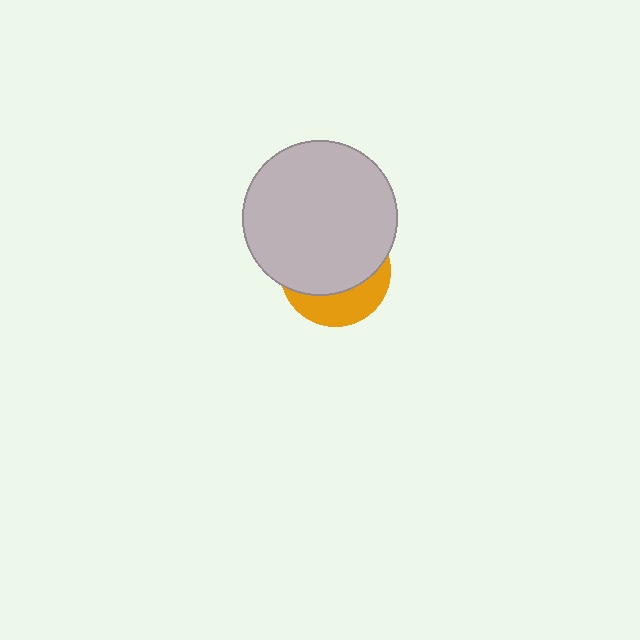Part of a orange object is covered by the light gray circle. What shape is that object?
It is a circle.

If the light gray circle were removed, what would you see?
You would see the complete orange circle.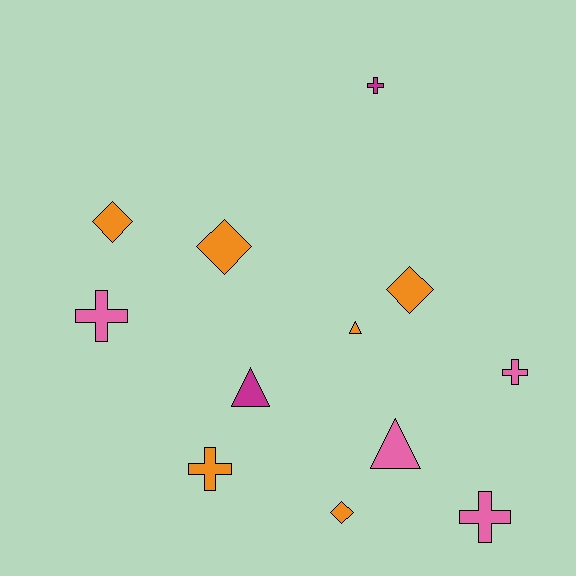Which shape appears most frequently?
Cross, with 5 objects.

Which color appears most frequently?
Orange, with 6 objects.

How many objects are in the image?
There are 12 objects.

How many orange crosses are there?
There is 1 orange cross.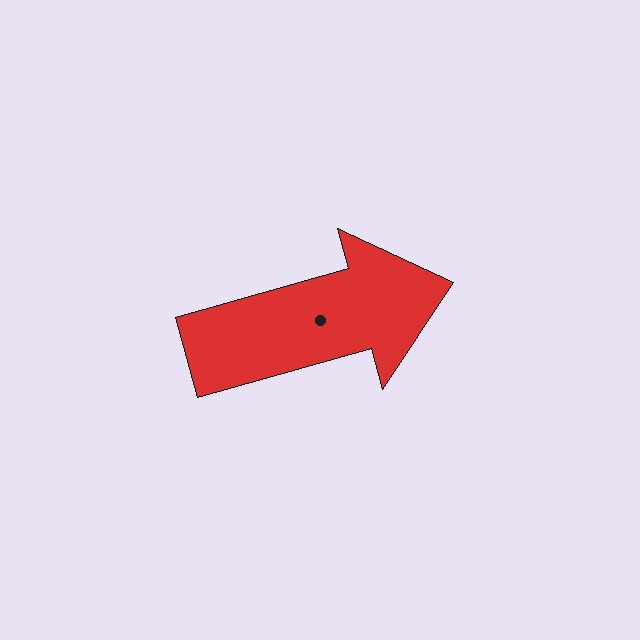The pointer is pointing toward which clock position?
Roughly 2 o'clock.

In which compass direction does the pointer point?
East.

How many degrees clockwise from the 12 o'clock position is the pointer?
Approximately 74 degrees.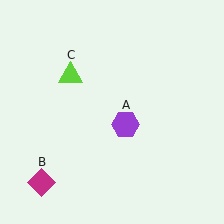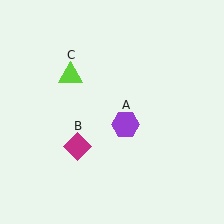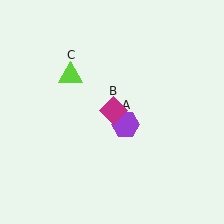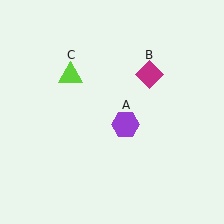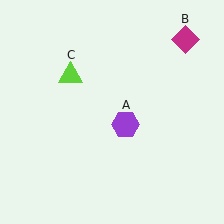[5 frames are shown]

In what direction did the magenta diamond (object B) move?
The magenta diamond (object B) moved up and to the right.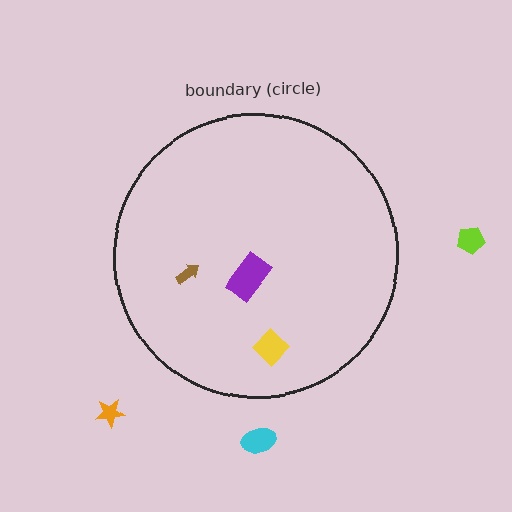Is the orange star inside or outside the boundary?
Outside.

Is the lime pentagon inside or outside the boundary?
Outside.